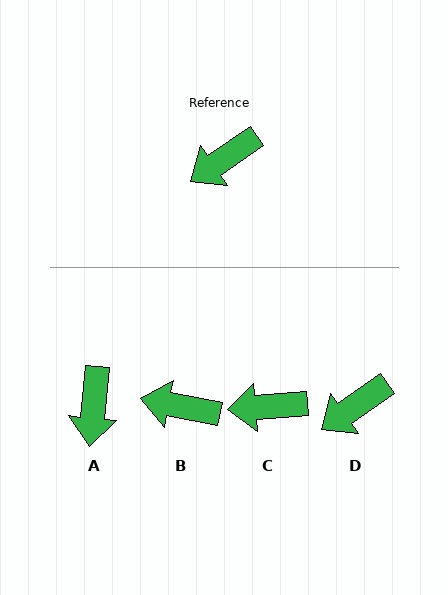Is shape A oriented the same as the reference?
No, it is off by about 49 degrees.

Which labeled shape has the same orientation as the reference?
D.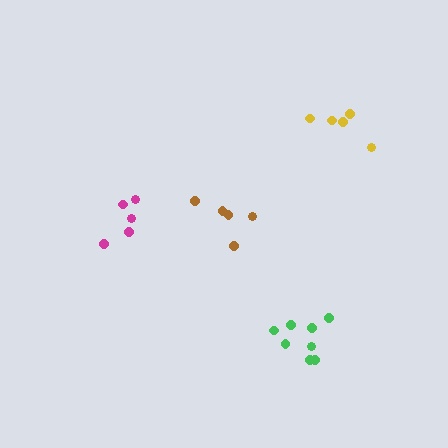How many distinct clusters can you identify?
There are 4 distinct clusters.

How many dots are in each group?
Group 1: 5 dots, Group 2: 5 dots, Group 3: 5 dots, Group 4: 8 dots (23 total).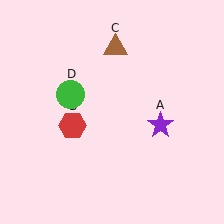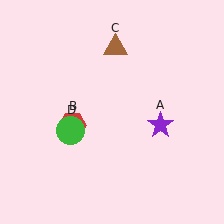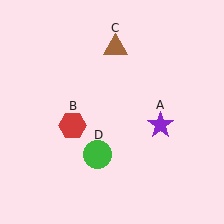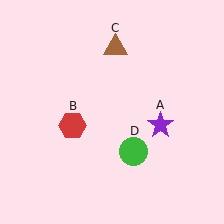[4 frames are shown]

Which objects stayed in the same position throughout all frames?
Purple star (object A) and red hexagon (object B) and brown triangle (object C) remained stationary.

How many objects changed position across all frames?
1 object changed position: green circle (object D).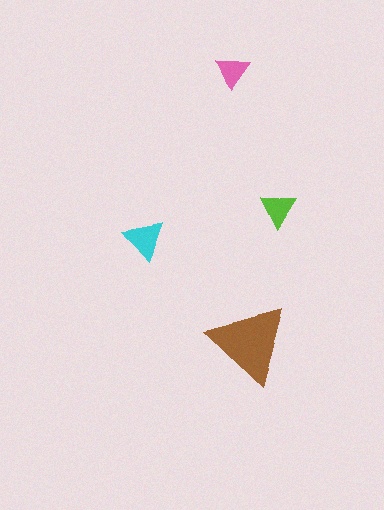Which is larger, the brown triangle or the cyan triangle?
The brown one.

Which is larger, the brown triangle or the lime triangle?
The brown one.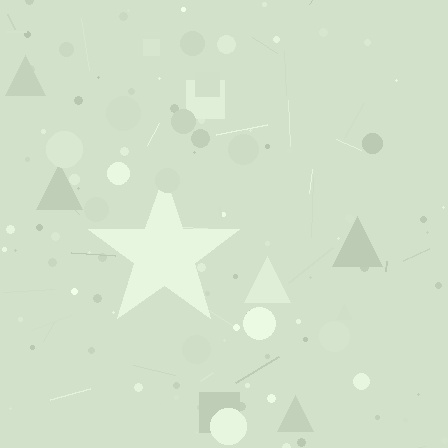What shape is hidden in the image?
A star is hidden in the image.